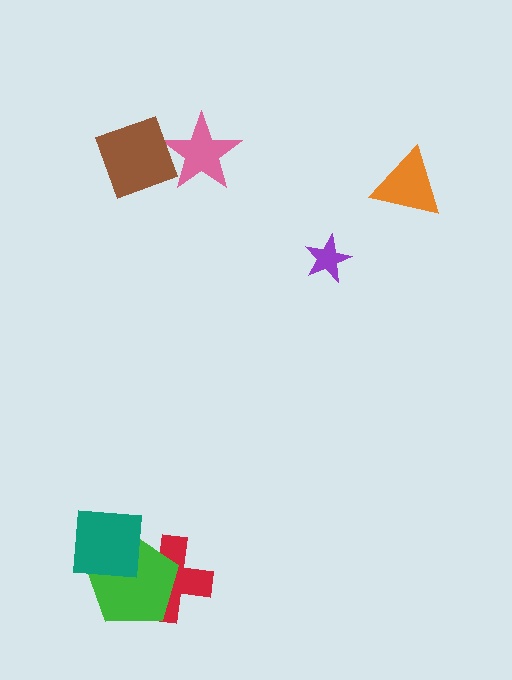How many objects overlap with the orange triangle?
0 objects overlap with the orange triangle.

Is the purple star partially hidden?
No, no other shape covers it.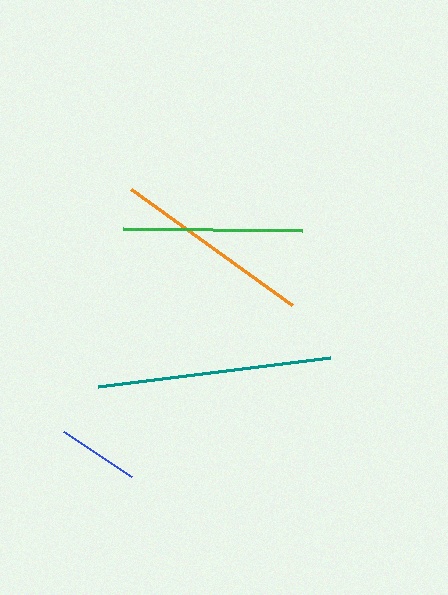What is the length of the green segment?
The green segment is approximately 180 pixels long.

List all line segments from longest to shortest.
From longest to shortest: teal, orange, green, blue.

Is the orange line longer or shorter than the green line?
The orange line is longer than the green line.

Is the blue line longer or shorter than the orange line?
The orange line is longer than the blue line.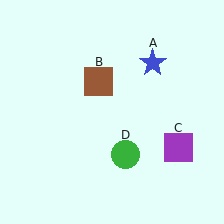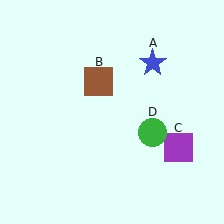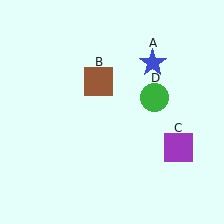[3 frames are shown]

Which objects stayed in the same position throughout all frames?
Blue star (object A) and brown square (object B) and purple square (object C) remained stationary.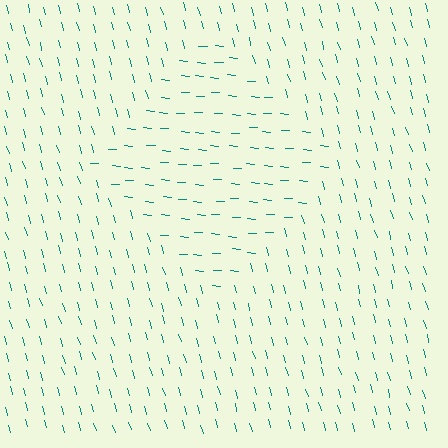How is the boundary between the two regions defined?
The boundary is defined purely by a change in line orientation (approximately 70 degrees difference). All lines are the same color and thickness.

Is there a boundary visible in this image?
Yes, there is a texture boundary formed by a change in line orientation.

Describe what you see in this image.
The image is filled with small teal line segments. A diamond region in the image has lines oriented differently from the surrounding lines, creating a visible texture boundary.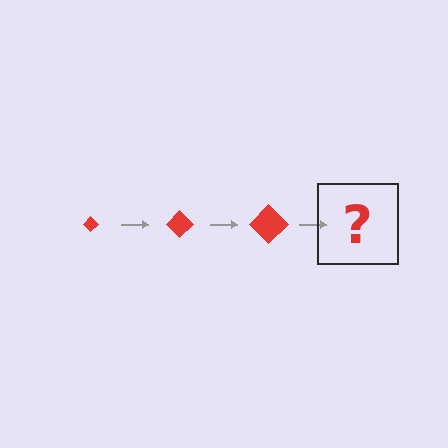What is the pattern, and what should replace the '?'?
The pattern is that the diamond gets progressively larger each step. The '?' should be a red diamond, larger than the previous one.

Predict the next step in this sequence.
The next step is a red diamond, larger than the previous one.